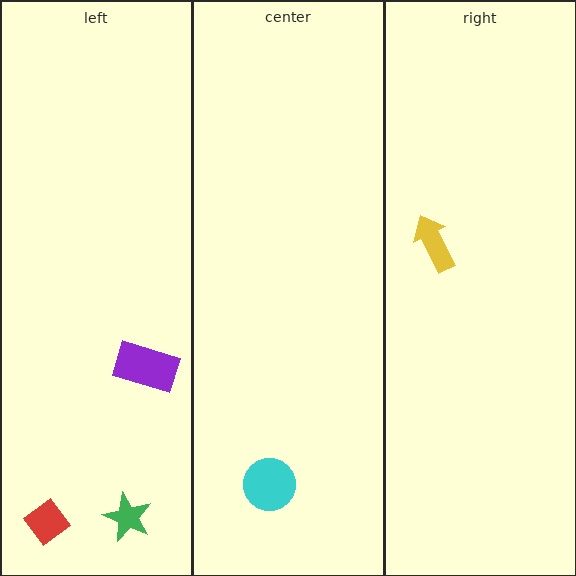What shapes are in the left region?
The green star, the red diamond, the purple rectangle.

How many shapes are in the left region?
3.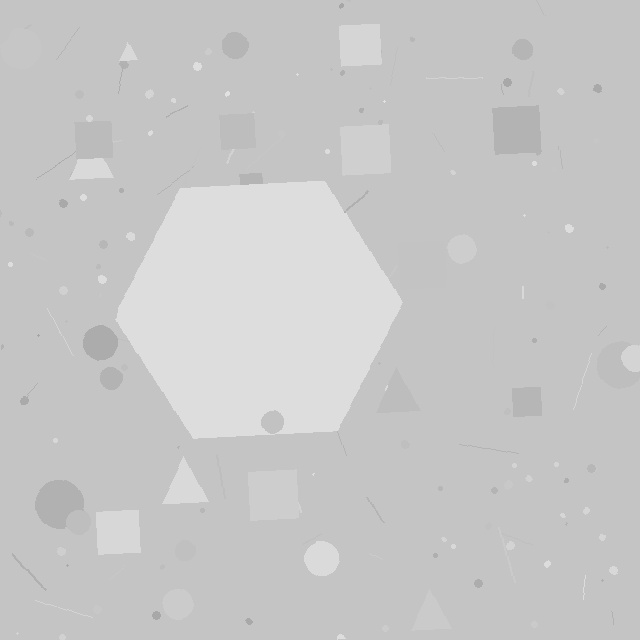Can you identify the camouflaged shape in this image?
The camouflaged shape is a hexagon.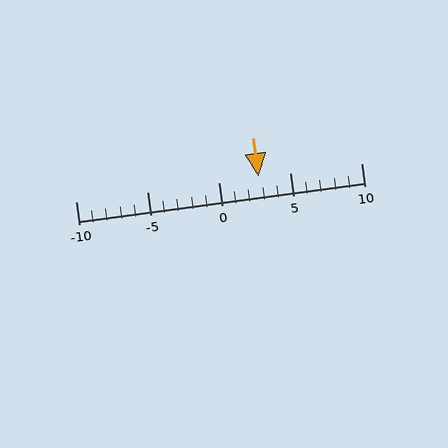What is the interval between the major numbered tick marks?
The major tick marks are spaced 5 units apart.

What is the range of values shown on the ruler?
The ruler shows values from -10 to 10.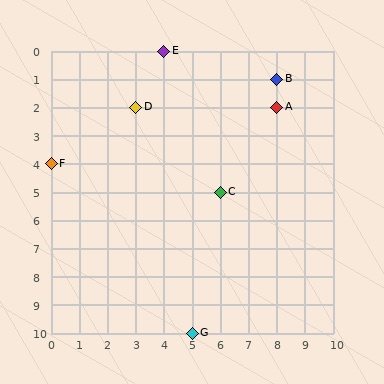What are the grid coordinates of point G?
Point G is at grid coordinates (5, 10).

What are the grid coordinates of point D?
Point D is at grid coordinates (3, 2).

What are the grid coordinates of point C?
Point C is at grid coordinates (6, 5).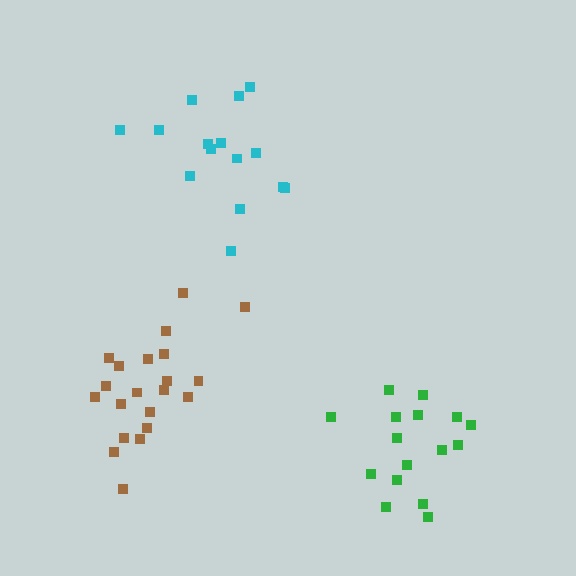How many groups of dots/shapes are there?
There are 3 groups.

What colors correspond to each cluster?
The clusters are colored: brown, cyan, green.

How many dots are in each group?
Group 1: 21 dots, Group 2: 15 dots, Group 3: 16 dots (52 total).